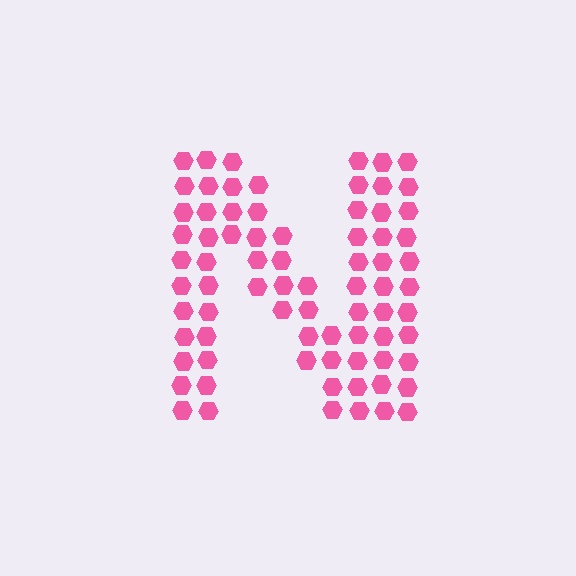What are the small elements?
The small elements are hexagons.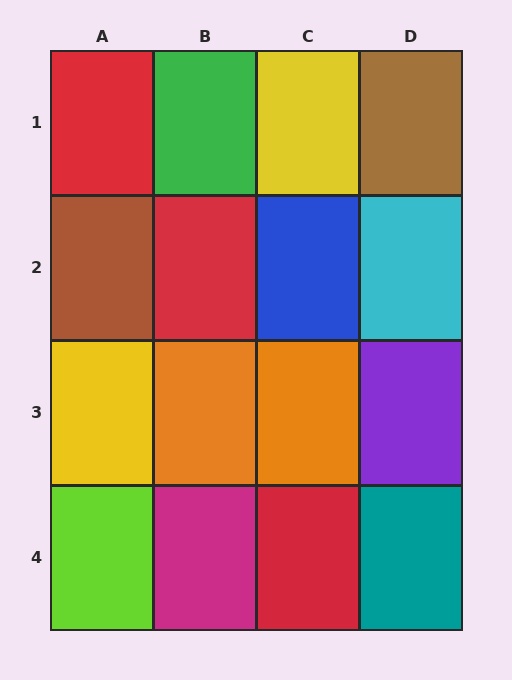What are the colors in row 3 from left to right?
Yellow, orange, orange, purple.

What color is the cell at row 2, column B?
Red.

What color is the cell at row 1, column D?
Brown.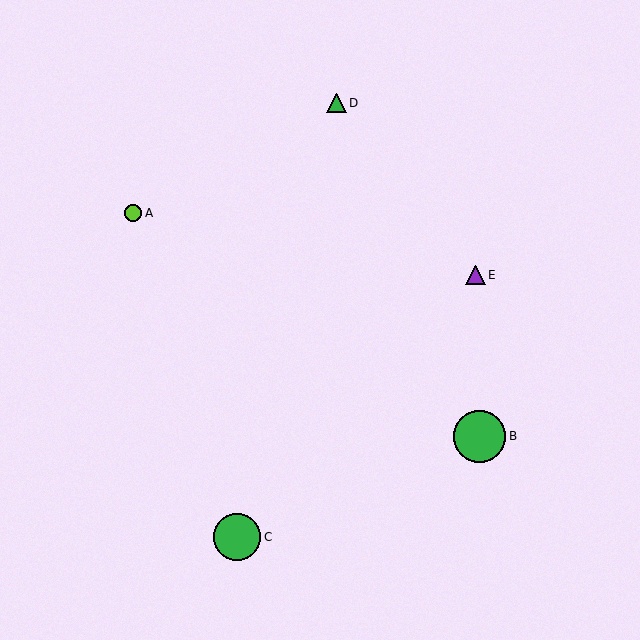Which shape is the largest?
The green circle (labeled B) is the largest.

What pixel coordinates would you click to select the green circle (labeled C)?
Click at (237, 537) to select the green circle C.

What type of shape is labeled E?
Shape E is a purple triangle.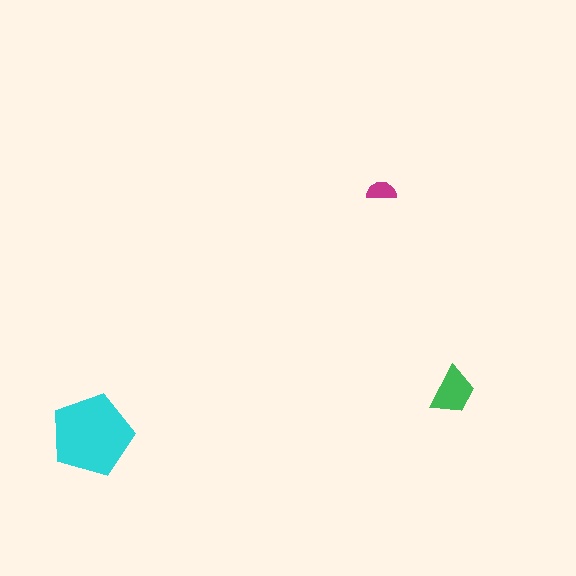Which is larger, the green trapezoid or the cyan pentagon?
The cyan pentagon.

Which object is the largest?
The cyan pentagon.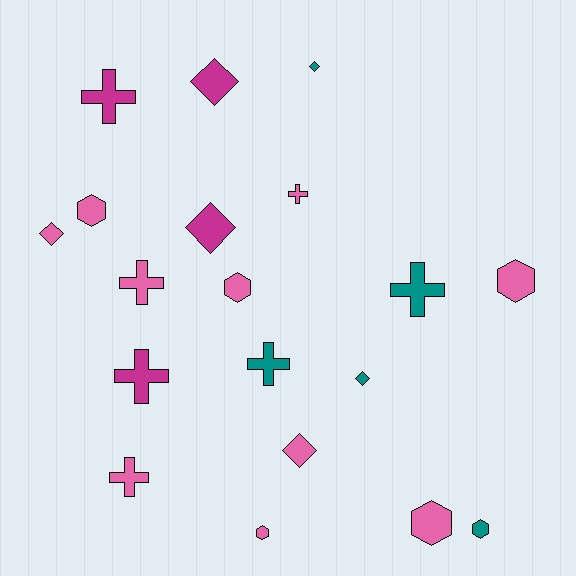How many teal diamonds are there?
There are 2 teal diamonds.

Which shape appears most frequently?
Cross, with 7 objects.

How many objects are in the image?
There are 19 objects.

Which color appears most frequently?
Pink, with 10 objects.